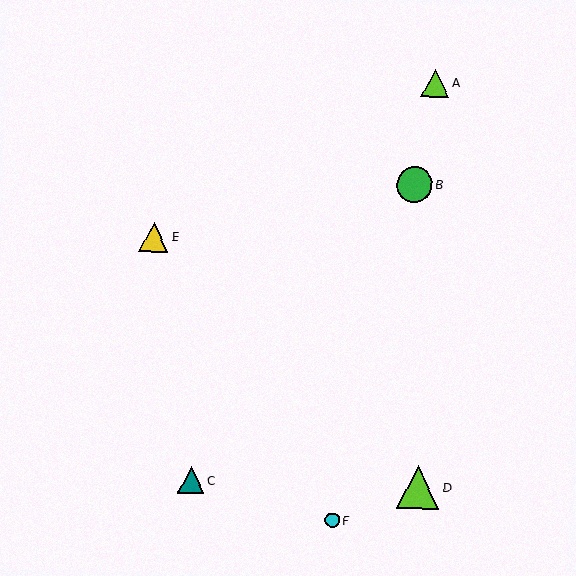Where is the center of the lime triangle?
The center of the lime triangle is at (418, 488).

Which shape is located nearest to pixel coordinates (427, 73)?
The lime triangle (labeled A) at (435, 83) is nearest to that location.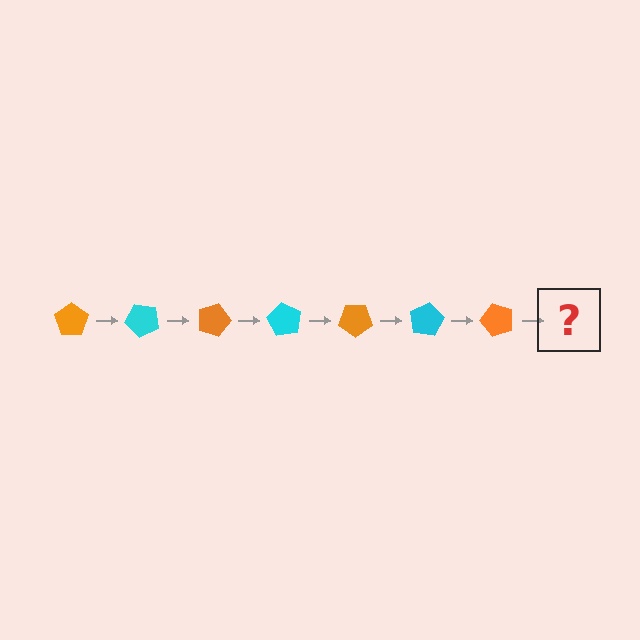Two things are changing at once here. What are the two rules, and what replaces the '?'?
The two rules are that it rotates 45 degrees each step and the color cycles through orange and cyan. The '?' should be a cyan pentagon, rotated 315 degrees from the start.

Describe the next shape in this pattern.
It should be a cyan pentagon, rotated 315 degrees from the start.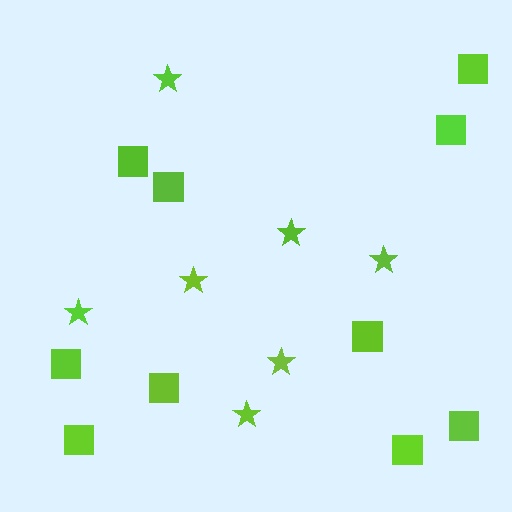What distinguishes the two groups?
There are 2 groups: one group of stars (7) and one group of squares (10).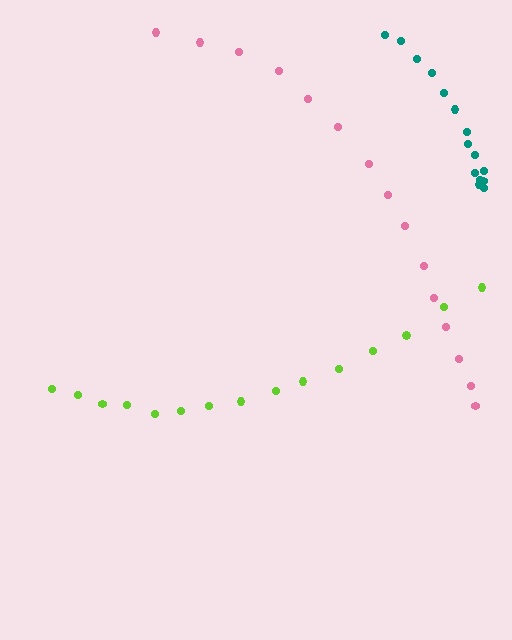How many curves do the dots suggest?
There are 3 distinct paths.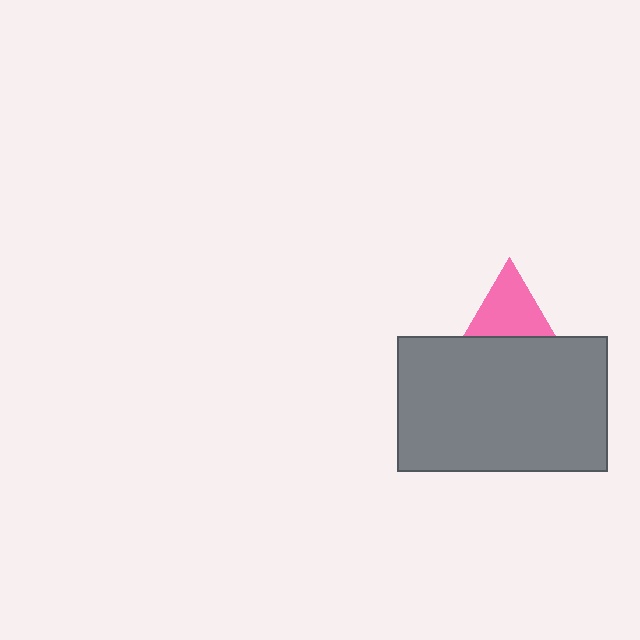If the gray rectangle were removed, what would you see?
You would see the complete pink triangle.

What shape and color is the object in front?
The object in front is a gray rectangle.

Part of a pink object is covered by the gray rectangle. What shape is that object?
It is a triangle.